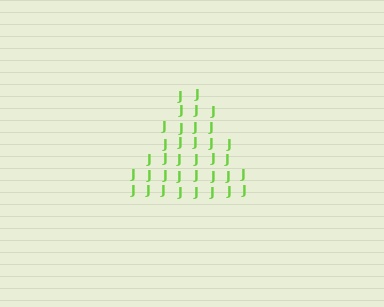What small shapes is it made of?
It is made of small letter J's.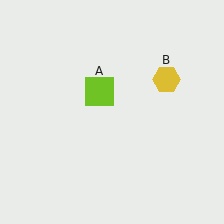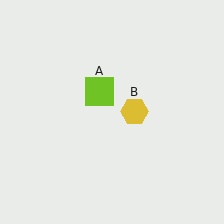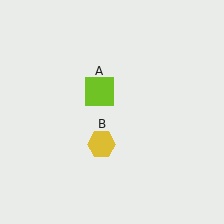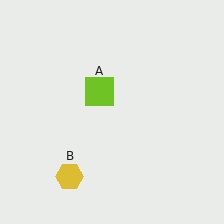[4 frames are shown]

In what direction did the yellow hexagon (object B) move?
The yellow hexagon (object B) moved down and to the left.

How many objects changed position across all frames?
1 object changed position: yellow hexagon (object B).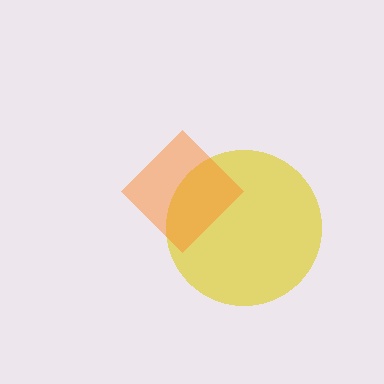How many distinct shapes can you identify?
There are 2 distinct shapes: a yellow circle, an orange diamond.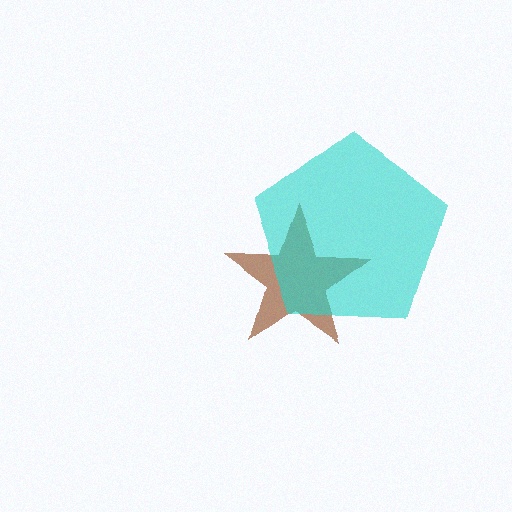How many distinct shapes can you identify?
There are 2 distinct shapes: a brown star, a cyan pentagon.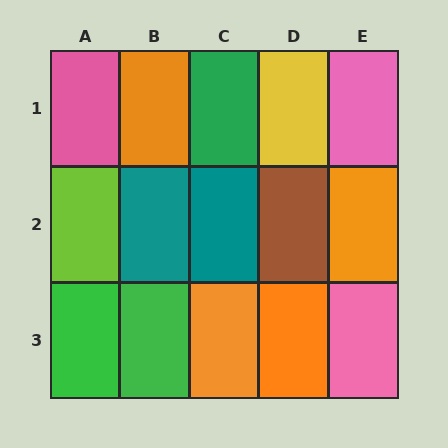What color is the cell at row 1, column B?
Orange.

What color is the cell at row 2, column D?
Brown.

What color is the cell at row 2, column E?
Orange.